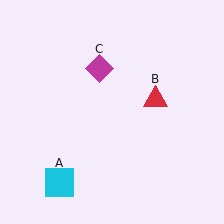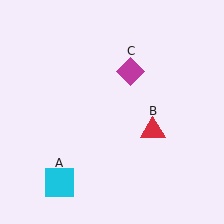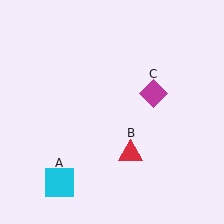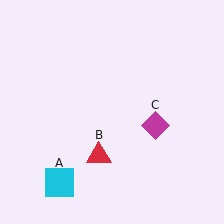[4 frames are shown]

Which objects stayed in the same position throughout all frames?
Cyan square (object A) remained stationary.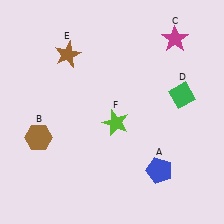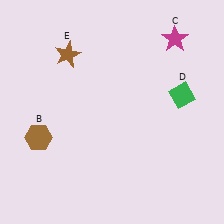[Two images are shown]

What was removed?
The lime star (F), the blue pentagon (A) were removed in Image 2.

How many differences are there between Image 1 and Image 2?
There are 2 differences between the two images.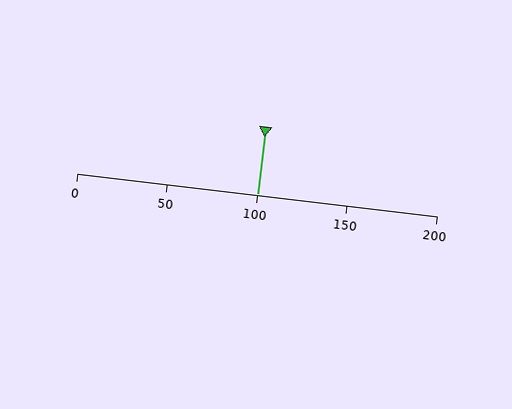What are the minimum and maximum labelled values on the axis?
The axis runs from 0 to 200.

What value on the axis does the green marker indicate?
The marker indicates approximately 100.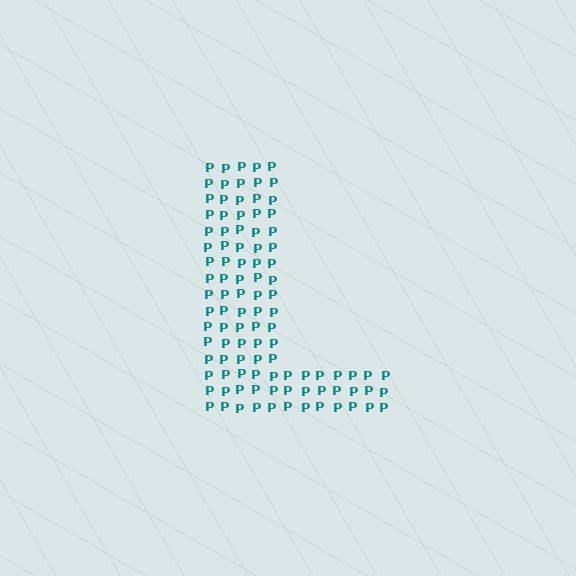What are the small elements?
The small elements are letter P's.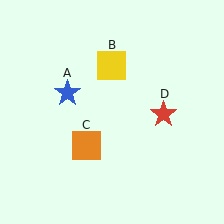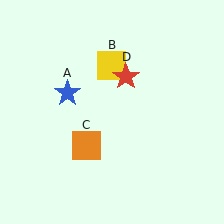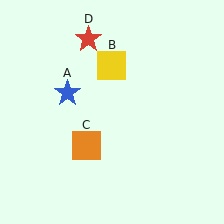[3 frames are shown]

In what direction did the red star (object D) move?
The red star (object D) moved up and to the left.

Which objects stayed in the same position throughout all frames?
Blue star (object A) and yellow square (object B) and orange square (object C) remained stationary.